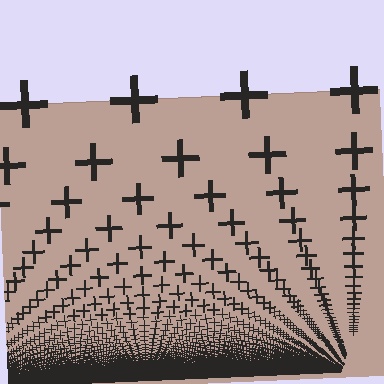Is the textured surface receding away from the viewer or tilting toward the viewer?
The surface appears to tilt toward the viewer. Texture elements get larger and sparser toward the top.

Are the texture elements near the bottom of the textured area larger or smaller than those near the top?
Smaller. The gradient is inverted — elements near the bottom are smaller and denser.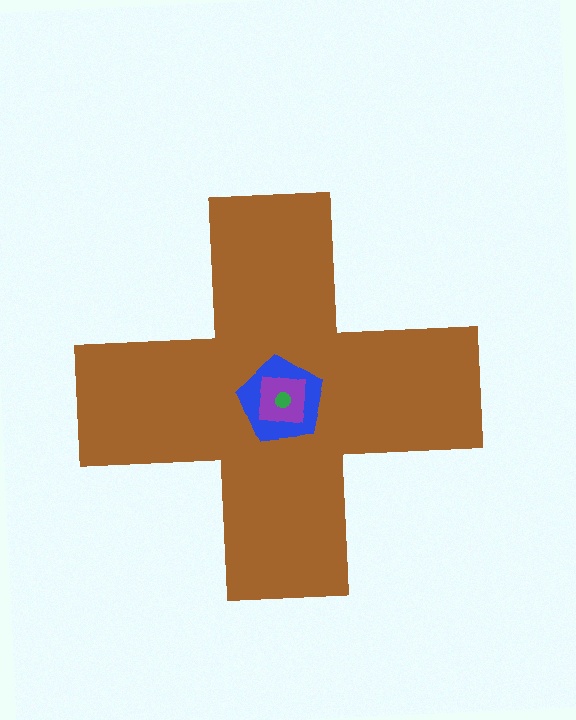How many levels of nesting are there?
4.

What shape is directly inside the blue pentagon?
The purple square.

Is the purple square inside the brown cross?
Yes.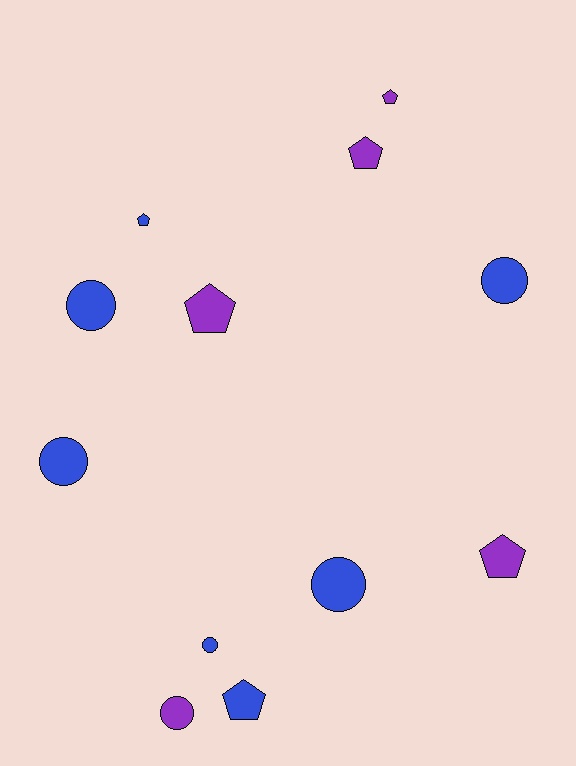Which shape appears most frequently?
Pentagon, with 6 objects.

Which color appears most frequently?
Blue, with 7 objects.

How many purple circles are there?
There is 1 purple circle.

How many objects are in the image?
There are 12 objects.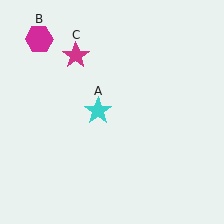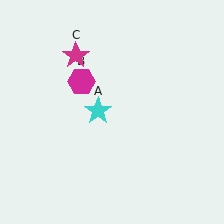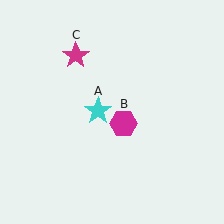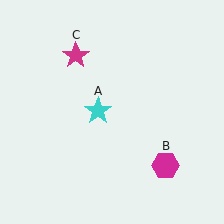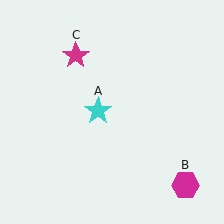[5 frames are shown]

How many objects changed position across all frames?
1 object changed position: magenta hexagon (object B).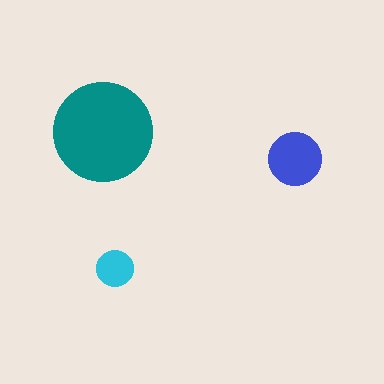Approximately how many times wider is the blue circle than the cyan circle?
About 1.5 times wider.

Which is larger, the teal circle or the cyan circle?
The teal one.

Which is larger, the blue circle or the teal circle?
The teal one.